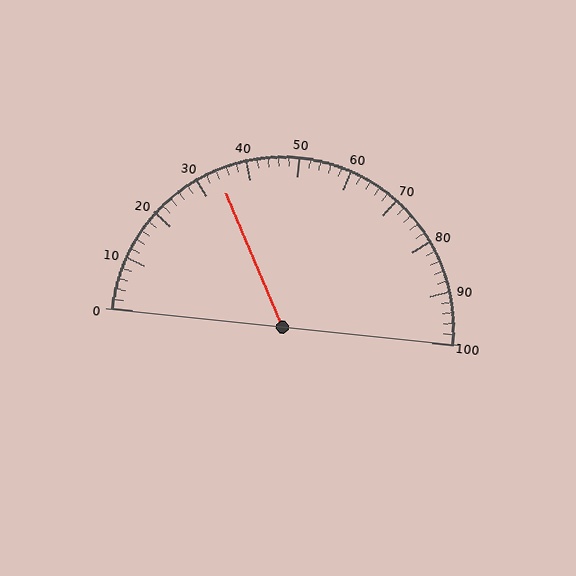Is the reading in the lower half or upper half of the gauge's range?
The reading is in the lower half of the range (0 to 100).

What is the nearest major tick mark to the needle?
The nearest major tick mark is 30.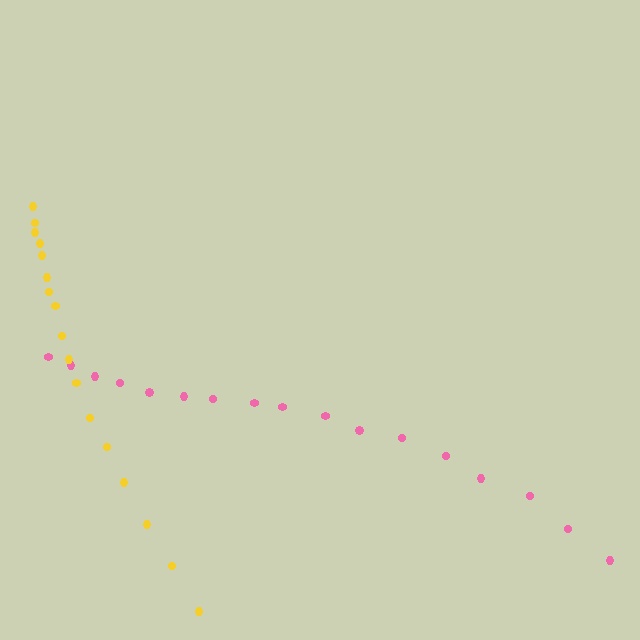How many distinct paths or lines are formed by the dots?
There are 2 distinct paths.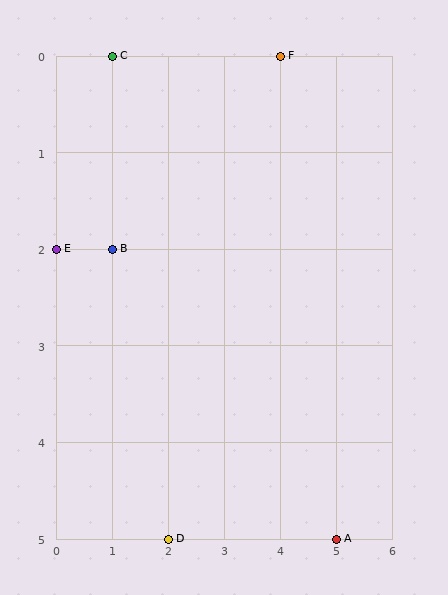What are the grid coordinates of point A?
Point A is at grid coordinates (5, 5).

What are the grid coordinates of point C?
Point C is at grid coordinates (1, 0).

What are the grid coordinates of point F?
Point F is at grid coordinates (4, 0).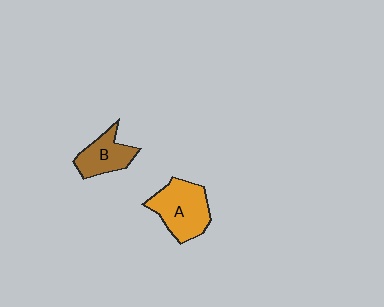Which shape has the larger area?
Shape A (orange).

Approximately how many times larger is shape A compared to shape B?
Approximately 1.4 times.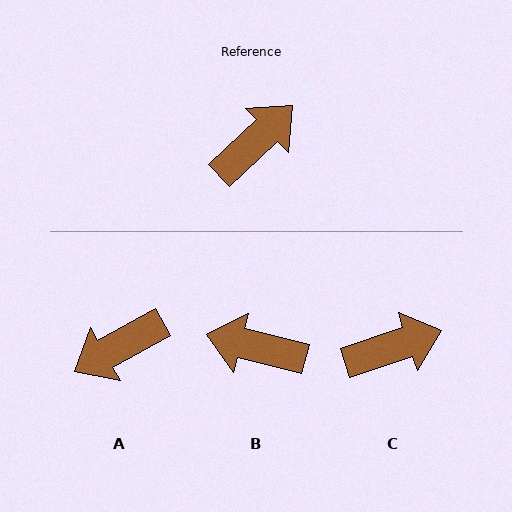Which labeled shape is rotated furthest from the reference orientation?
A, about 165 degrees away.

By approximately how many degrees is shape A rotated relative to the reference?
Approximately 165 degrees counter-clockwise.